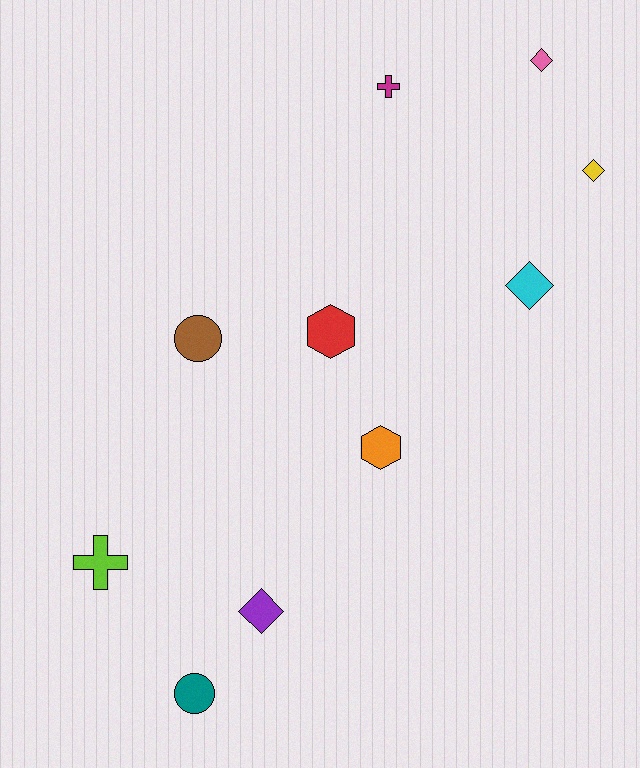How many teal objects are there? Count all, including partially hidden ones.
There is 1 teal object.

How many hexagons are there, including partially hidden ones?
There are 2 hexagons.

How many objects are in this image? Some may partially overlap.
There are 10 objects.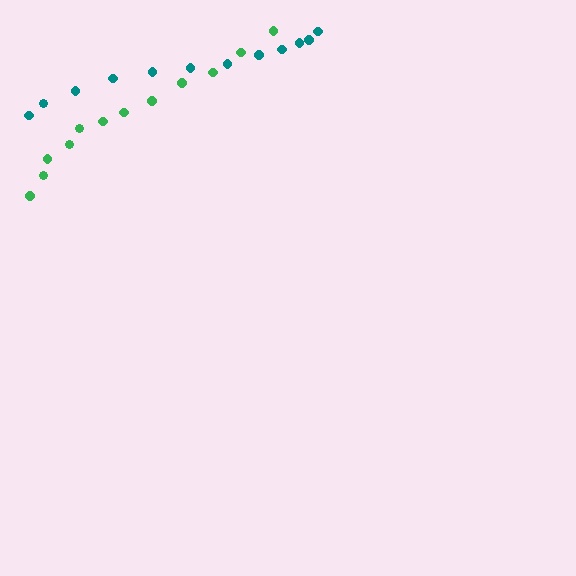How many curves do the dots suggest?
There are 2 distinct paths.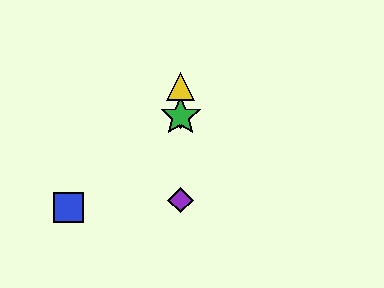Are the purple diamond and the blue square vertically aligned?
No, the purple diamond is at x≈181 and the blue square is at x≈69.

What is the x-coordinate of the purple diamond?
The purple diamond is at x≈181.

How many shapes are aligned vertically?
4 shapes (the red diamond, the green star, the yellow triangle, the purple diamond) are aligned vertically.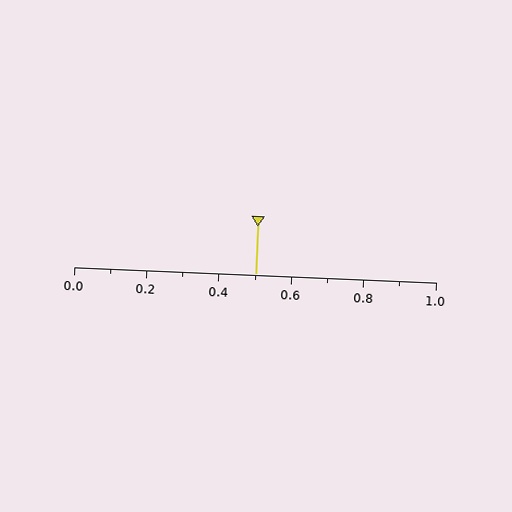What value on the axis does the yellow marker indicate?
The marker indicates approximately 0.5.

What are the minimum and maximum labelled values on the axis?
The axis runs from 0.0 to 1.0.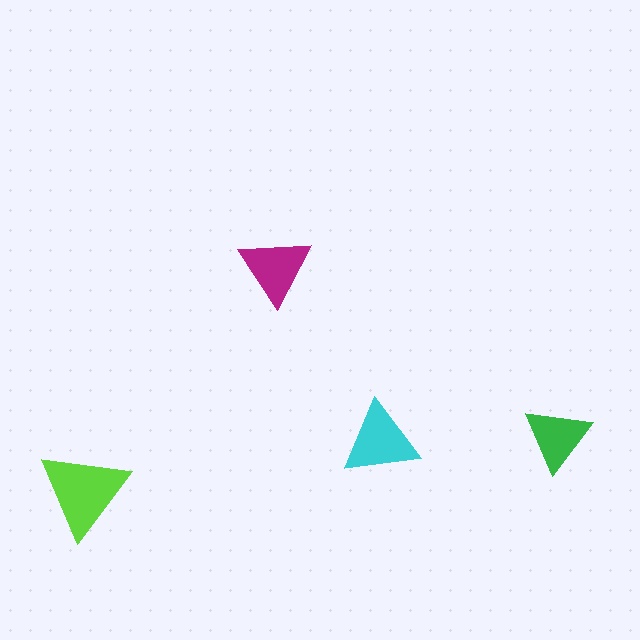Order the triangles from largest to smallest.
the lime one, the cyan one, the magenta one, the green one.